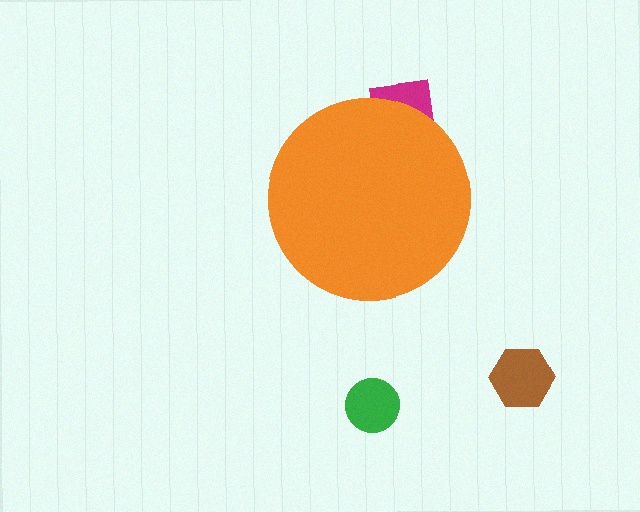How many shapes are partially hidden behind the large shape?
1 shape is partially hidden.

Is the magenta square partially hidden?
Yes, the magenta square is partially hidden behind the orange circle.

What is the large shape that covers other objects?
An orange circle.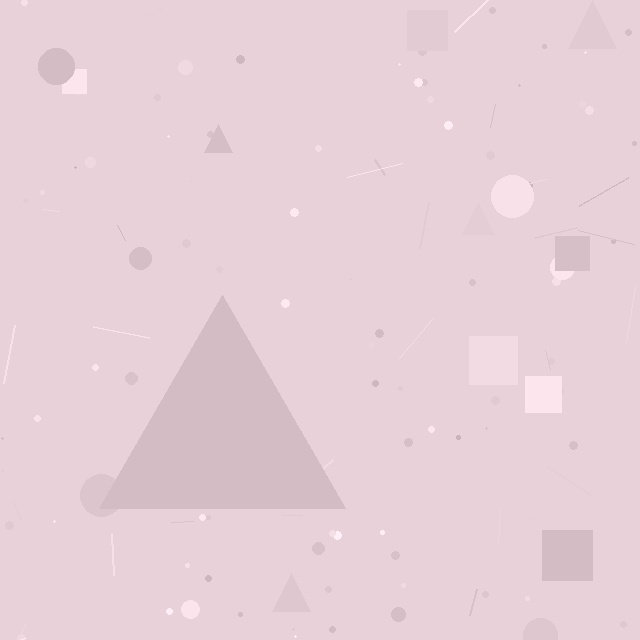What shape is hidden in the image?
A triangle is hidden in the image.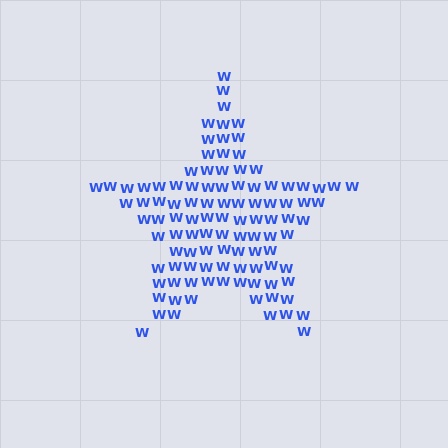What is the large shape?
The large shape is a star.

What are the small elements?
The small elements are letter W's.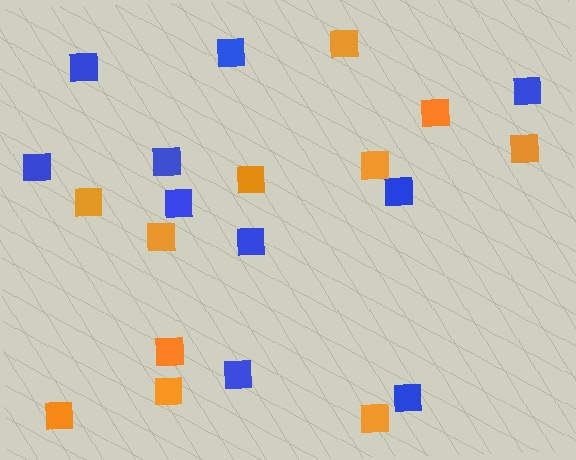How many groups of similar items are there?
There are 2 groups: one group of blue squares (10) and one group of orange squares (11).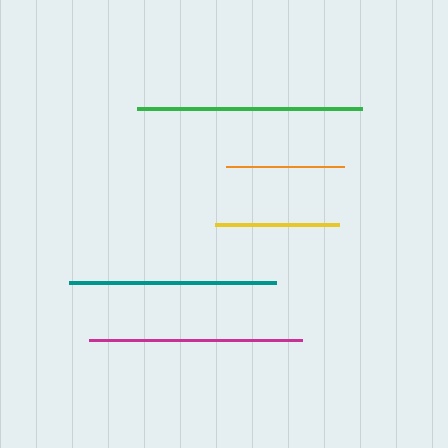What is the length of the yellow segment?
The yellow segment is approximately 124 pixels long.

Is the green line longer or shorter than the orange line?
The green line is longer than the orange line.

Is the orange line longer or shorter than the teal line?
The teal line is longer than the orange line.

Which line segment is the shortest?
The orange line is the shortest at approximately 118 pixels.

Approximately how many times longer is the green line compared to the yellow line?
The green line is approximately 1.8 times the length of the yellow line.